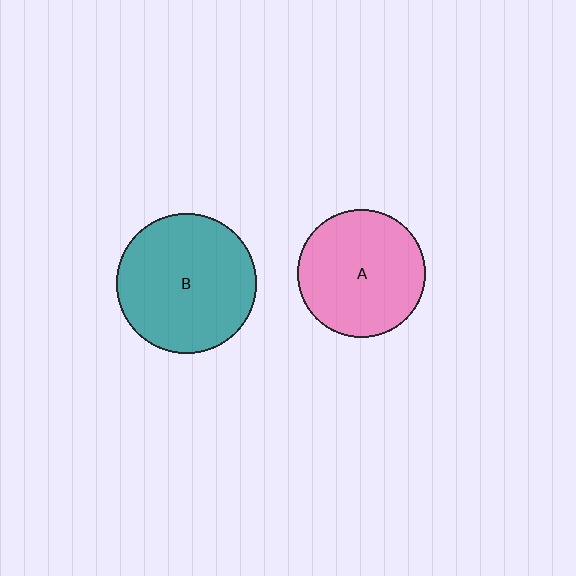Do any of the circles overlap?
No, none of the circles overlap.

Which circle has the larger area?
Circle B (teal).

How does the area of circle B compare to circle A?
Approximately 1.2 times.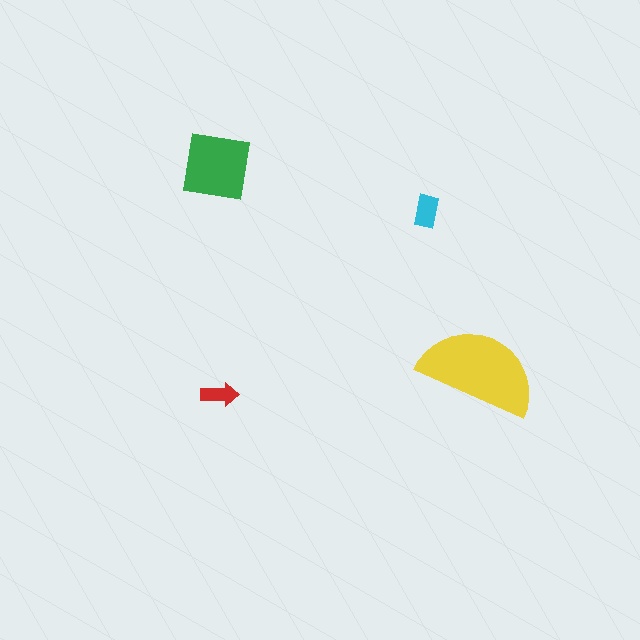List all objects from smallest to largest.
The red arrow, the cyan rectangle, the green square, the yellow semicircle.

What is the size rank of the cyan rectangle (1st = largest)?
3rd.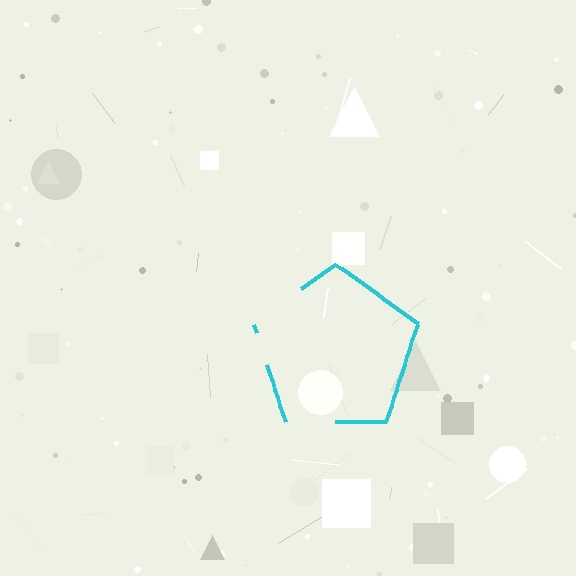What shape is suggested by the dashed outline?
The dashed outline suggests a pentagon.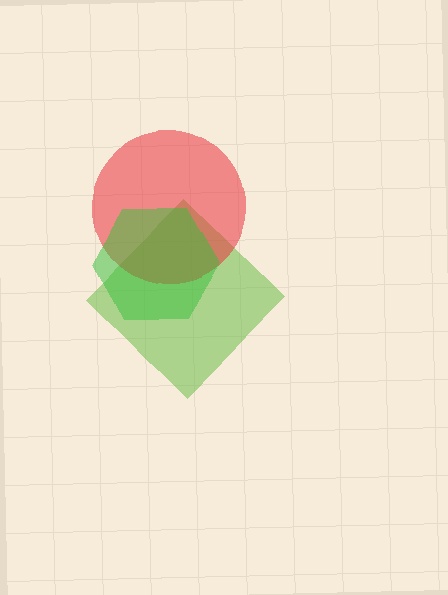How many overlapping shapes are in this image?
There are 3 overlapping shapes in the image.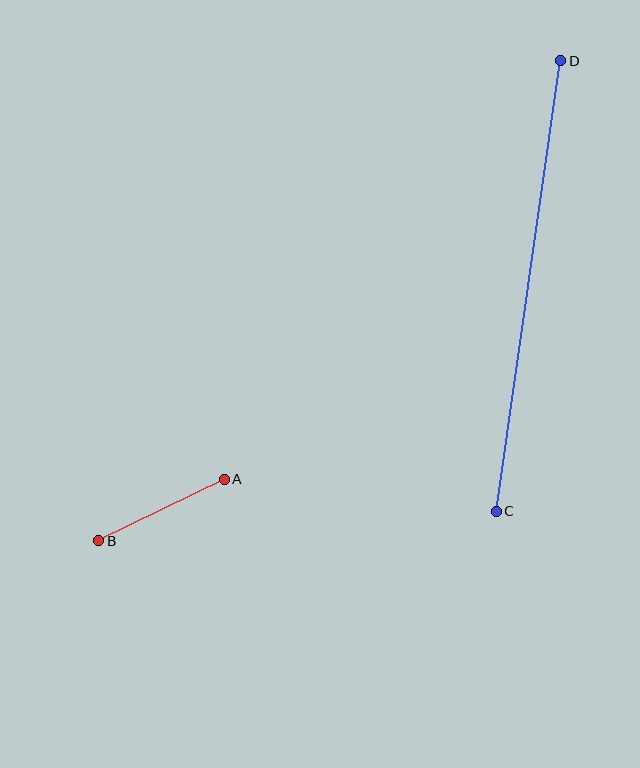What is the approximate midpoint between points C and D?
The midpoint is at approximately (529, 286) pixels.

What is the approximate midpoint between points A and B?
The midpoint is at approximately (161, 510) pixels.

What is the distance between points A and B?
The distance is approximately 140 pixels.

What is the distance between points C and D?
The distance is approximately 455 pixels.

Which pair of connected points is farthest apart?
Points C and D are farthest apart.